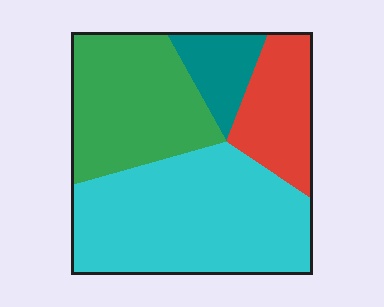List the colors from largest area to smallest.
From largest to smallest: cyan, green, red, teal.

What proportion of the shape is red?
Red covers around 15% of the shape.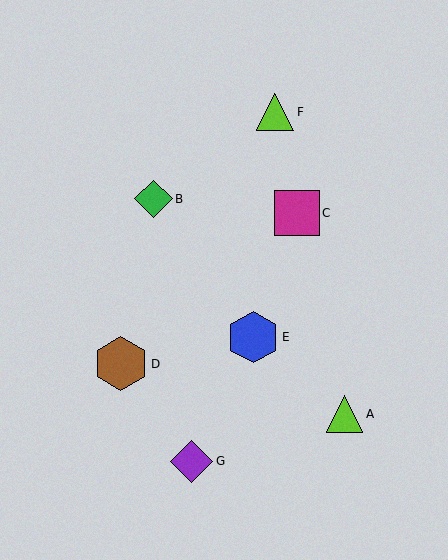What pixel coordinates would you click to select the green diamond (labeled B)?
Click at (154, 199) to select the green diamond B.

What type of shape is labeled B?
Shape B is a green diamond.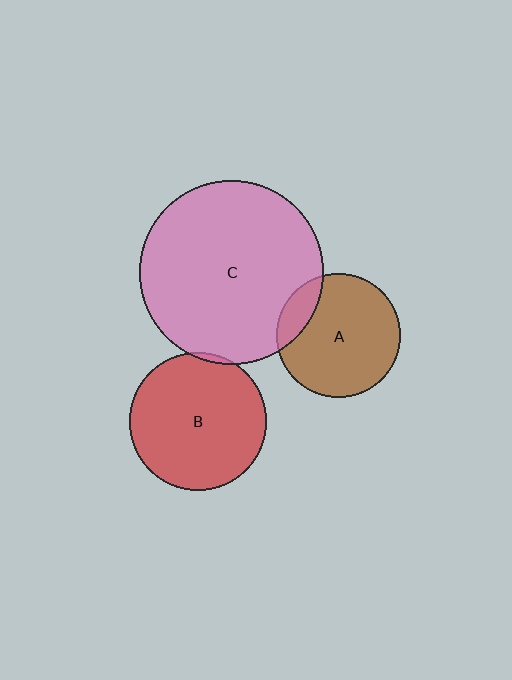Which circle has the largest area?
Circle C (pink).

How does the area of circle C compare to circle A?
Approximately 2.2 times.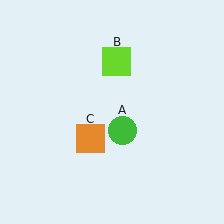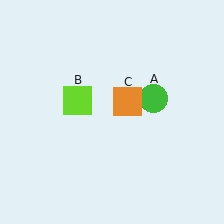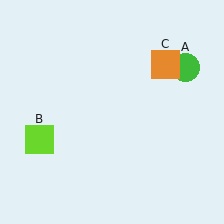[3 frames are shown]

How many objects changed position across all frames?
3 objects changed position: green circle (object A), lime square (object B), orange square (object C).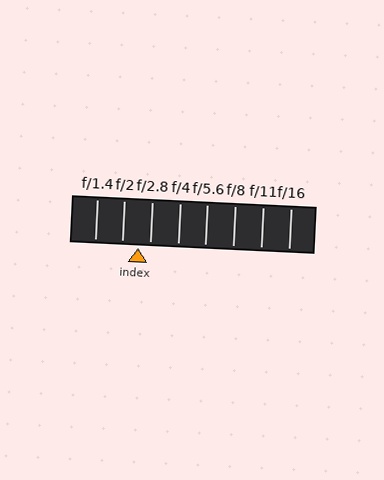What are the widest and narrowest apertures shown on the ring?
The widest aperture shown is f/1.4 and the narrowest is f/16.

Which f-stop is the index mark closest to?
The index mark is closest to f/2.8.